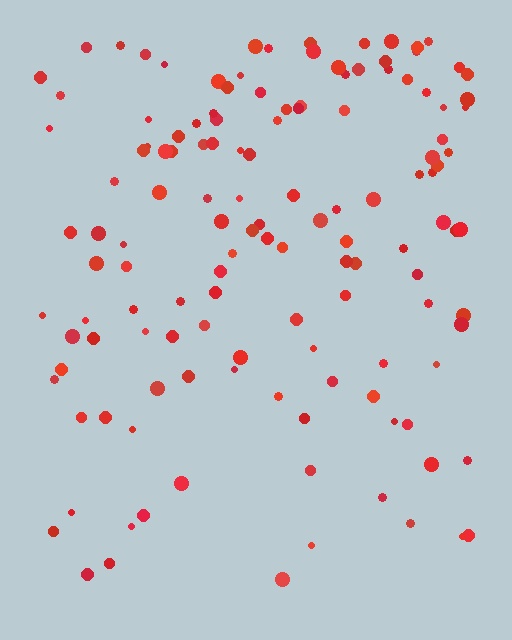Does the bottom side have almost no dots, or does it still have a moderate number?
Still a moderate number, just noticeably fewer than the top.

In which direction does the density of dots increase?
From bottom to top, with the top side densest.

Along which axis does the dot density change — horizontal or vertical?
Vertical.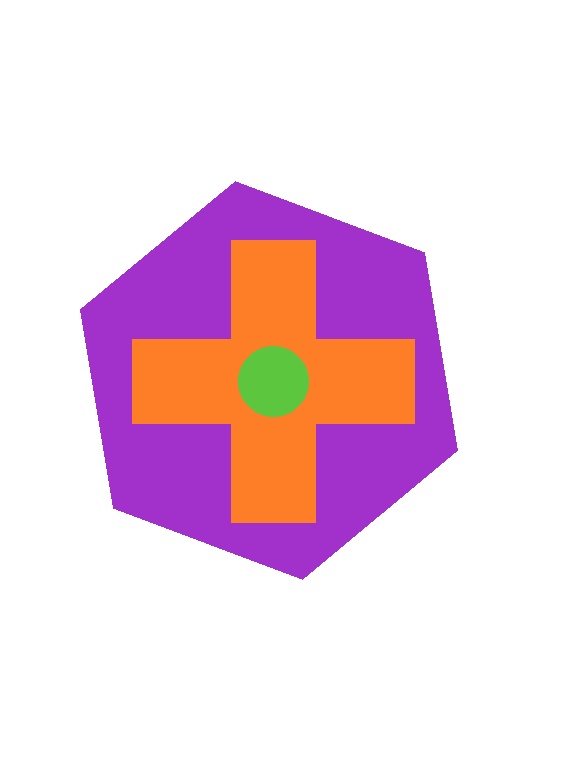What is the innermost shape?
The lime circle.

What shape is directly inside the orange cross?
The lime circle.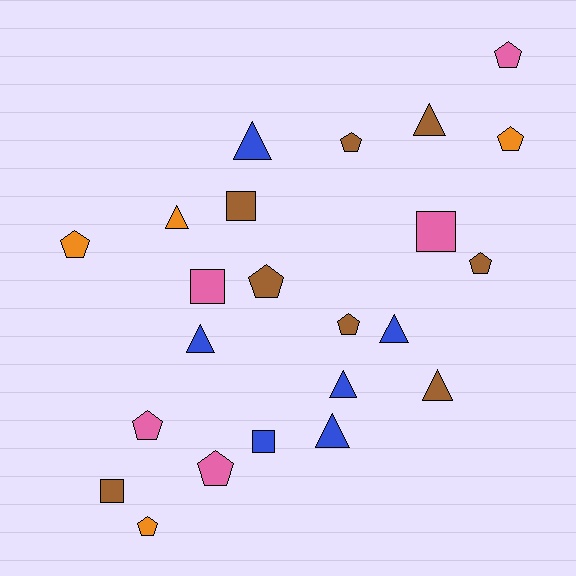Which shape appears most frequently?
Pentagon, with 10 objects.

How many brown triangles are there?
There are 2 brown triangles.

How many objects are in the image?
There are 23 objects.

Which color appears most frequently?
Brown, with 8 objects.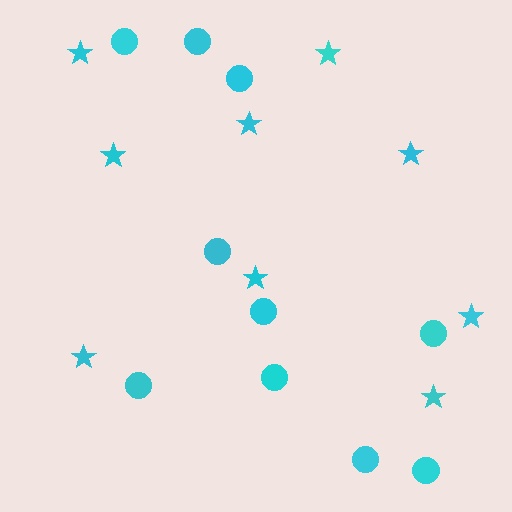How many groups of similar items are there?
There are 2 groups: one group of circles (10) and one group of stars (9).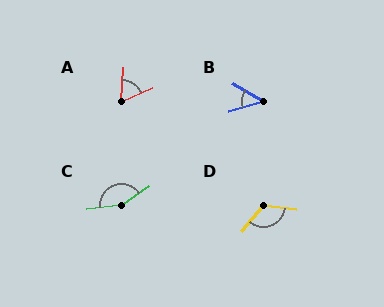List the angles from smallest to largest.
B (47°), A (61°), D (121°), C (152°).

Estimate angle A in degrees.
Approximately 61 degrees.